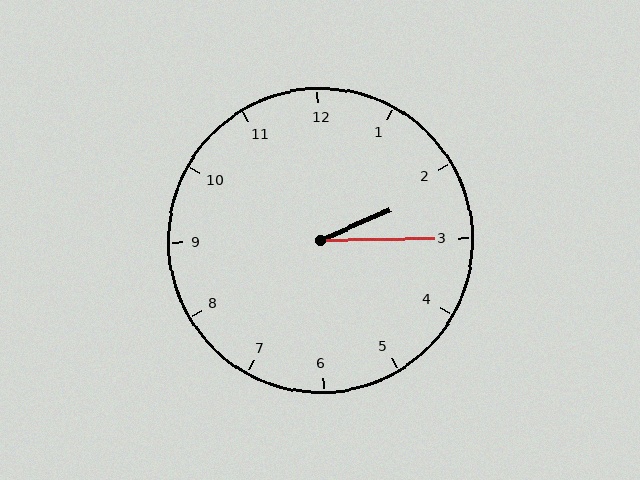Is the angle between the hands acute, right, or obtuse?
It is acute.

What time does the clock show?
2:15.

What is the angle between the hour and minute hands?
Approximately 22 degrees.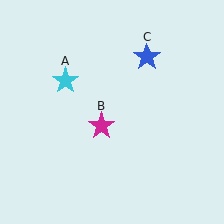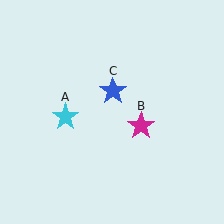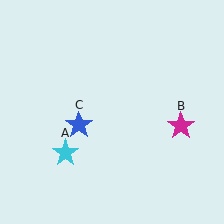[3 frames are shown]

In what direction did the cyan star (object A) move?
The cyan star (object A) moved down.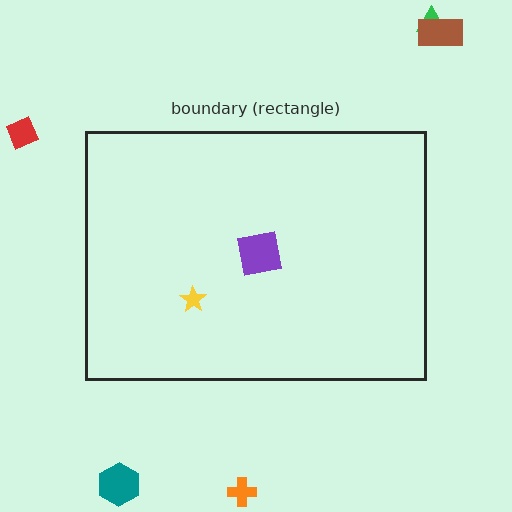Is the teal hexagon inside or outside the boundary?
Outside.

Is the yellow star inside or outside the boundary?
Inside.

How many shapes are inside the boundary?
2 inside, 5 outside.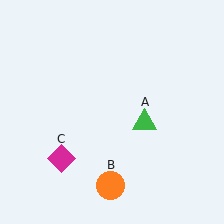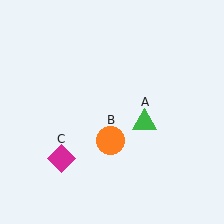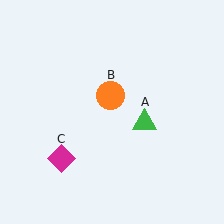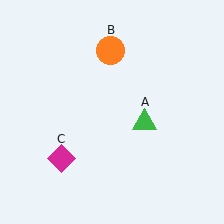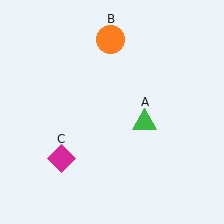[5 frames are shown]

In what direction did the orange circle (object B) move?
The orange circle (object B) moved up.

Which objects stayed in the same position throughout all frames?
Green triangle (object A) and magenta diamond (object C) remained stationary.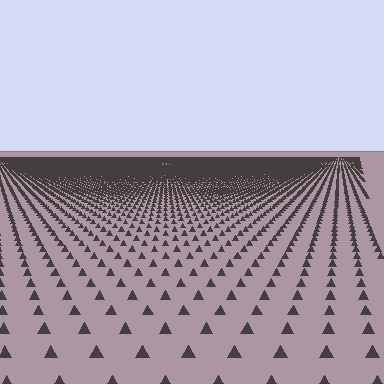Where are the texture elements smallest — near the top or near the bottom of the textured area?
Near the top.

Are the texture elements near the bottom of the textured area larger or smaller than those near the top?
Larger. Near the bottom, elements are closer to the viewer and appear at a bigger on-screen size.